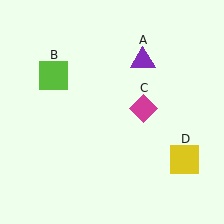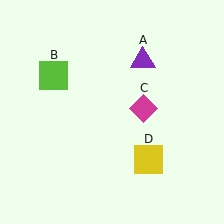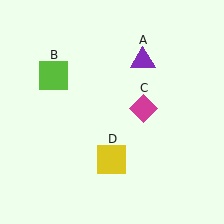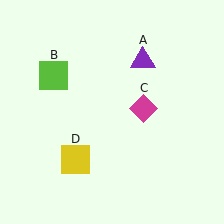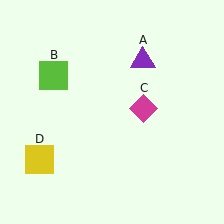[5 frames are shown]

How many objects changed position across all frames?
1 object changed position: yellow square (object D).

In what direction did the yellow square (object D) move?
The yellow square (object D) moved left.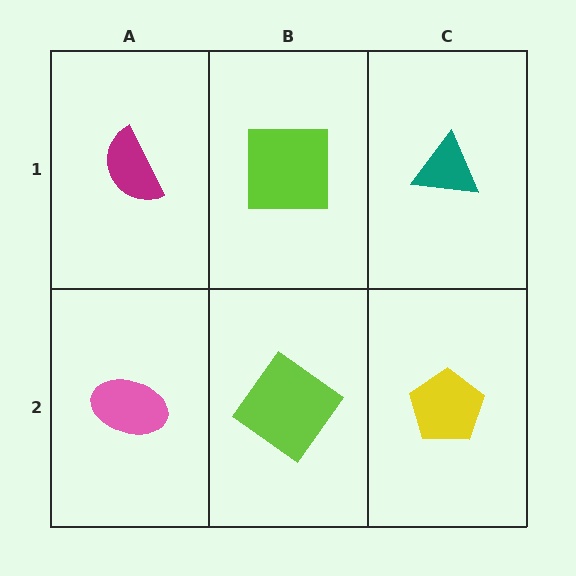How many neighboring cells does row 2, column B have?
3.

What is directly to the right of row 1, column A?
A lime square.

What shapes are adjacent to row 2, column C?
A teal triangle (row 1, column C), a lime diamond (row 2, column B).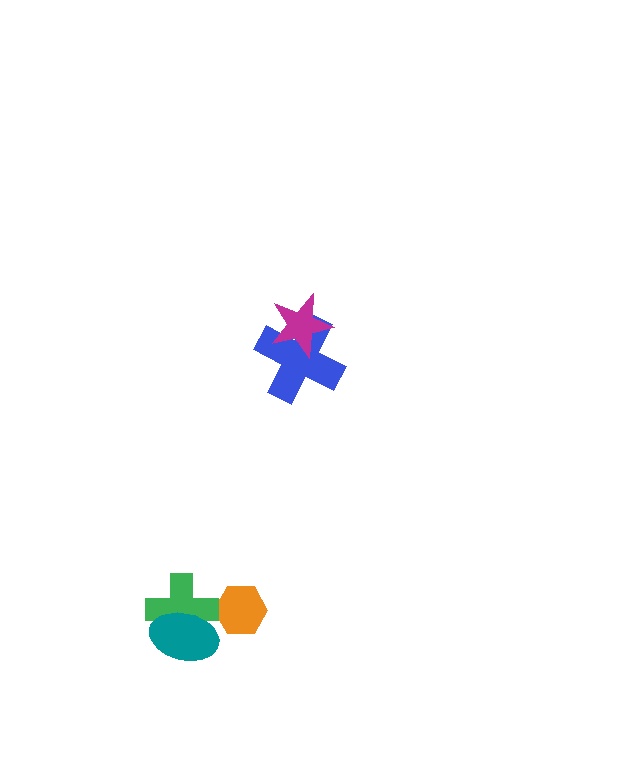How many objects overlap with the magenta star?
1 object overlaps with the magenta star.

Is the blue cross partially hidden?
Yes, it is partially covered by another shape.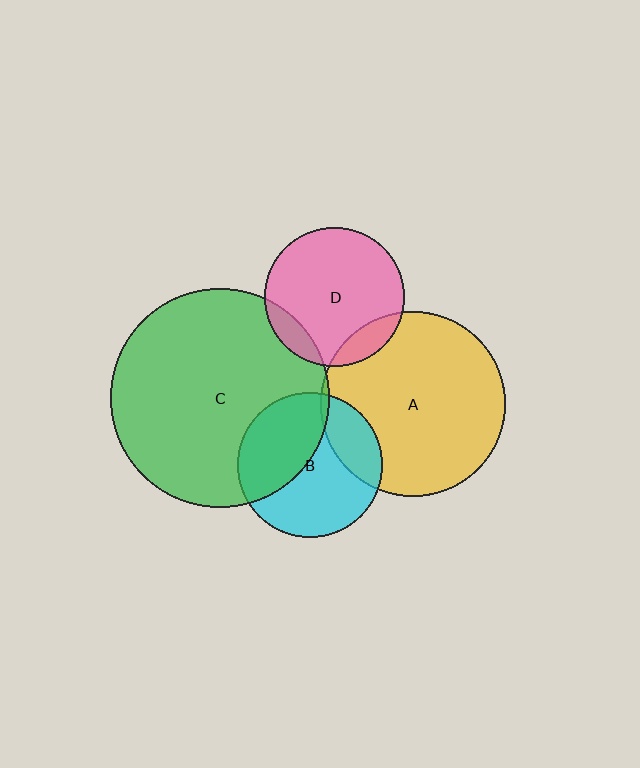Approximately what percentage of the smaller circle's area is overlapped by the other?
Approximately 20%.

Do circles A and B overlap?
Yes.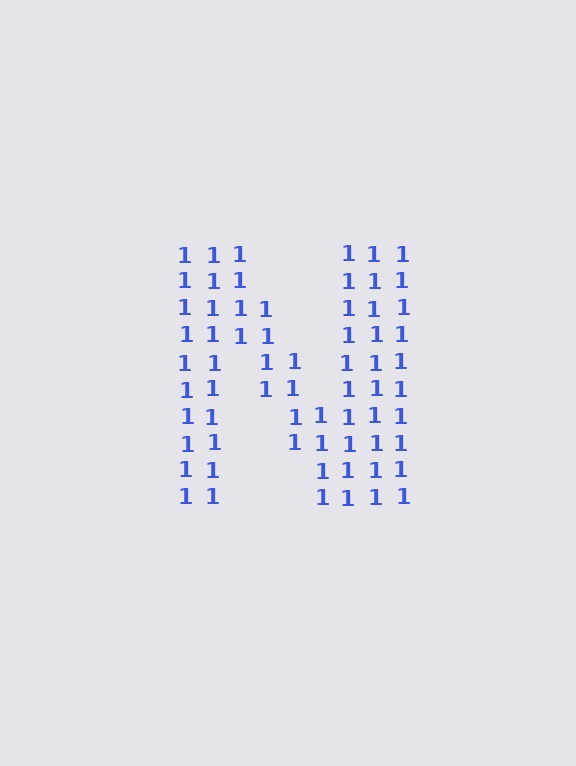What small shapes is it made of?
It is made of small digit 1's.